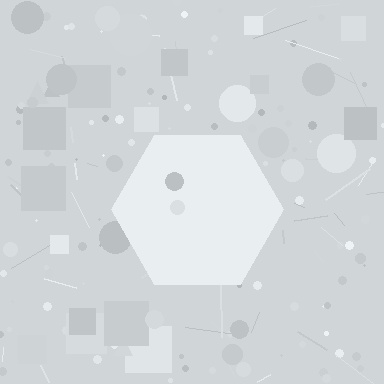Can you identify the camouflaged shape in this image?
The camouflaged shape is a hexagon.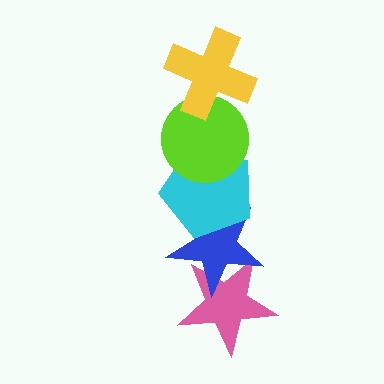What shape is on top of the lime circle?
The yellow cross is on top of the lime circle.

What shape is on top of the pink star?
The blue star is on top of the pink star.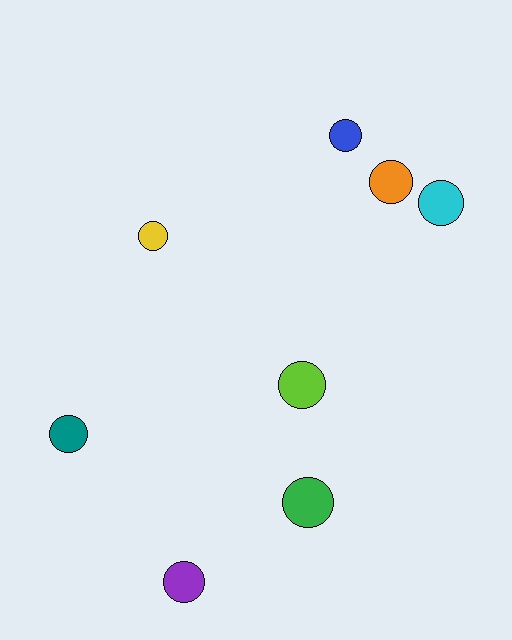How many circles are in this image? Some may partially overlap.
There are 8 circles.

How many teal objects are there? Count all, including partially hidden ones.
There is 1 teal object.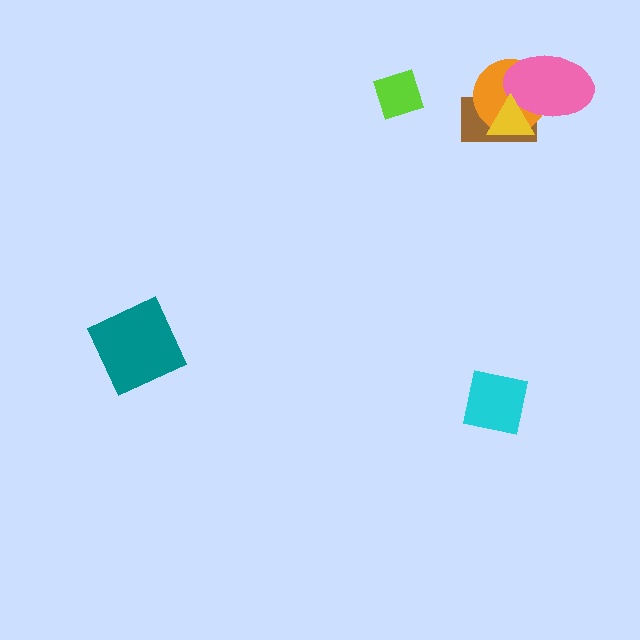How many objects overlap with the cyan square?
0 objects overlap with the cyan square.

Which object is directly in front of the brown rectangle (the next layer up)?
The orange circle is directly in front of the brown rectangle.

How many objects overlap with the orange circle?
3 objects overlap with the orange circle.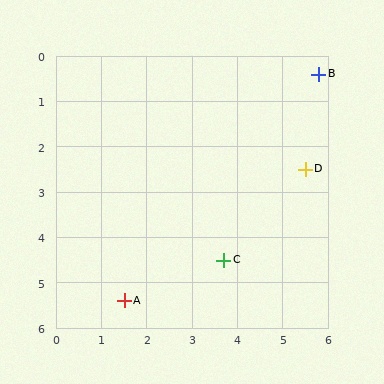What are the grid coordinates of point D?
Point D is at approximately (5.5, 2.5).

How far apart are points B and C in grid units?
Points B and C are about 4.6 grid units apart.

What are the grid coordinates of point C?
Point C is at approximately (3.7, 4.5).